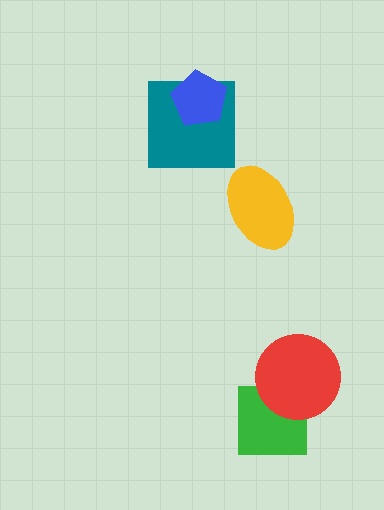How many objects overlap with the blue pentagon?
1 object overlaps with the blue pentagon.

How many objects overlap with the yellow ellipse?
0 objects overlap with the yellow ellipse.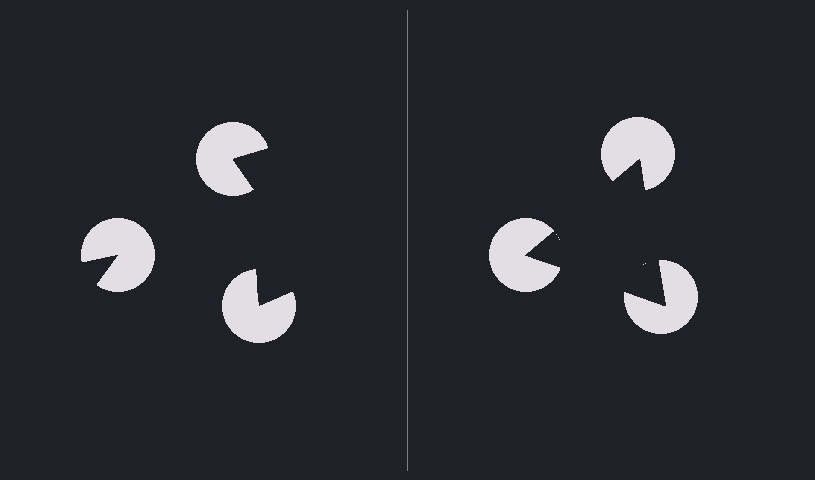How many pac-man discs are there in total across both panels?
6 — 3 on each side.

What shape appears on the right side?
An illusory triangle.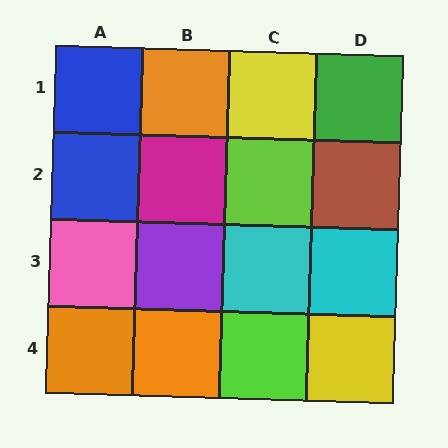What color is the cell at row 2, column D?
Brown.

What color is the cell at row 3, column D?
Cyan.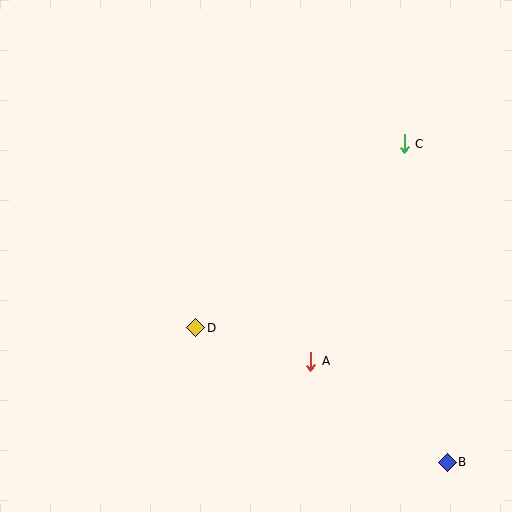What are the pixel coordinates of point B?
Point B is at (447, 462).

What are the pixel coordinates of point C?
Point C is at (404, 144).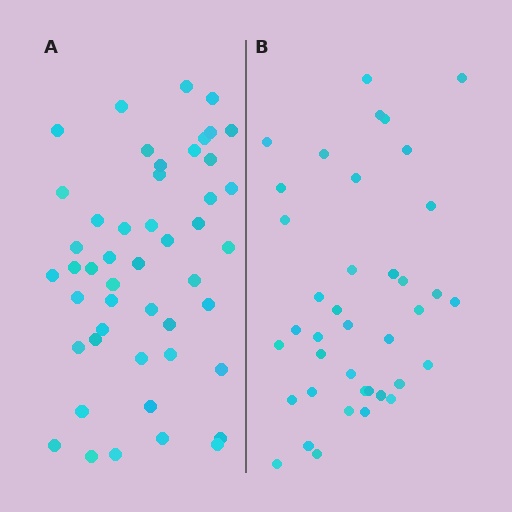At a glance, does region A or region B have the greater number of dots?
Region A (the left region) has more dots.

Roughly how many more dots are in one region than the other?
Region A has roughly 8 or so more dots than region B.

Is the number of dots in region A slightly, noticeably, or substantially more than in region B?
Region A has only slightly more — the two regions are fairly close. The ratio is roughly 1.2 to 1.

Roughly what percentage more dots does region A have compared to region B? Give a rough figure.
About 25% more.